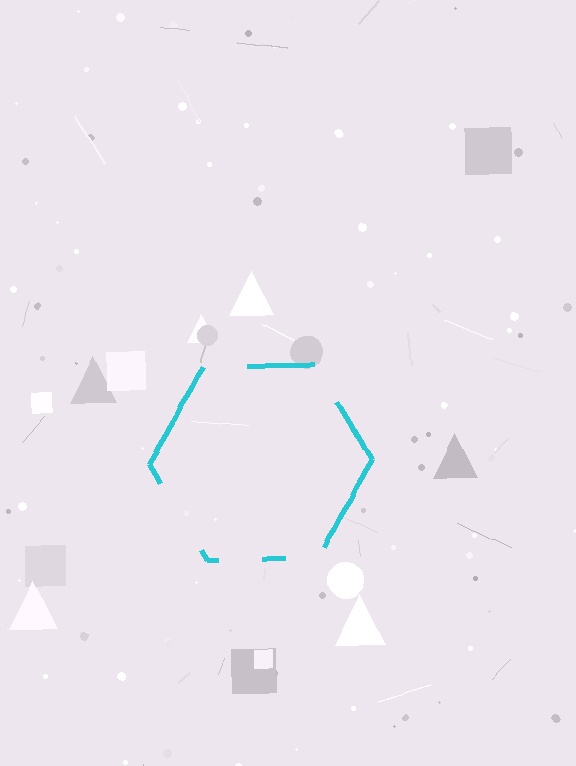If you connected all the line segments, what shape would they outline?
They would outline a hexagon.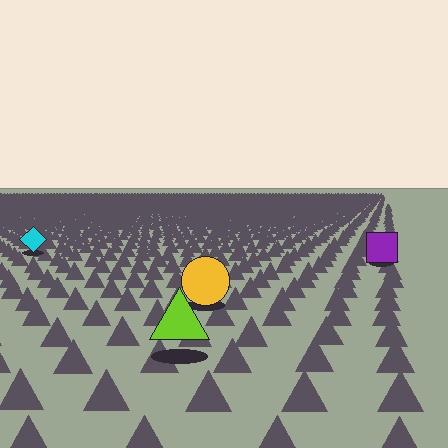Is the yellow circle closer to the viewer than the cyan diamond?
Yes. The yellow circle is closer — you can tell from the texture gradient: the ground texture is coarser near it.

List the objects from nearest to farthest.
From nearest to farthest: the lime triangle, the yellow circle, the purple square, the cyan diamond.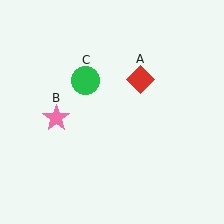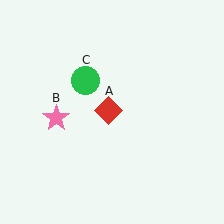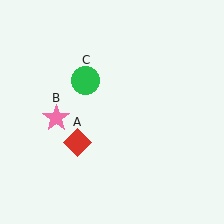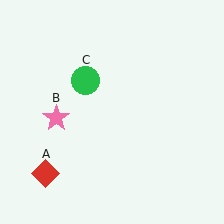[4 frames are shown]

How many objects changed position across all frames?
1 object changed position: red diamond (object A).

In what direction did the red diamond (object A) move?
The red diamond (object A) moved down and to the left.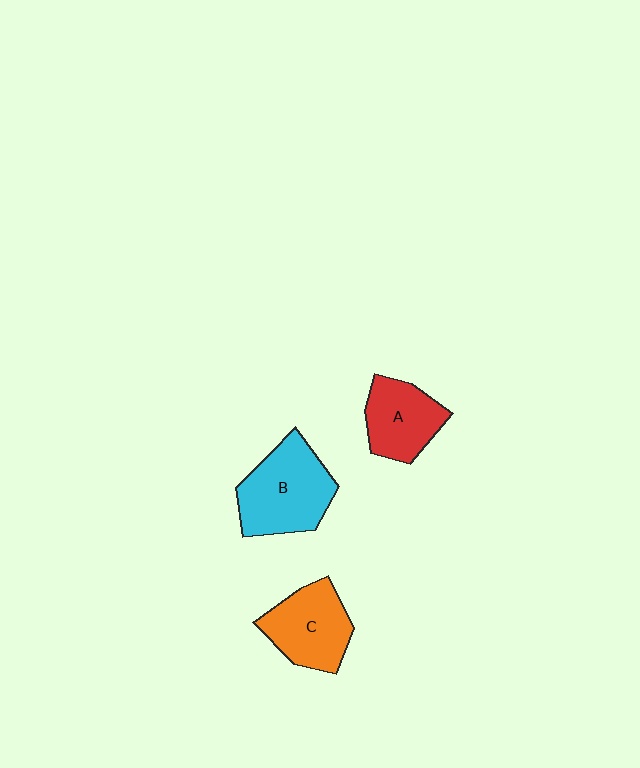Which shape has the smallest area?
Shape A (red).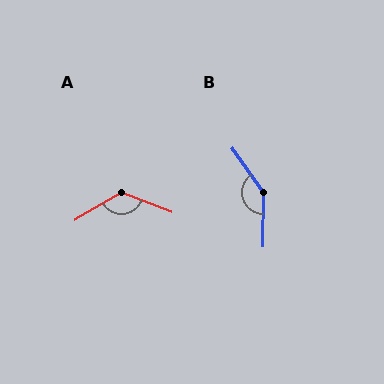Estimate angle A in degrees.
Approximately 129 degrees.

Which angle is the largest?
B, at approximately 144 degrees.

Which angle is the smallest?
A, at approximately 129 degrees.